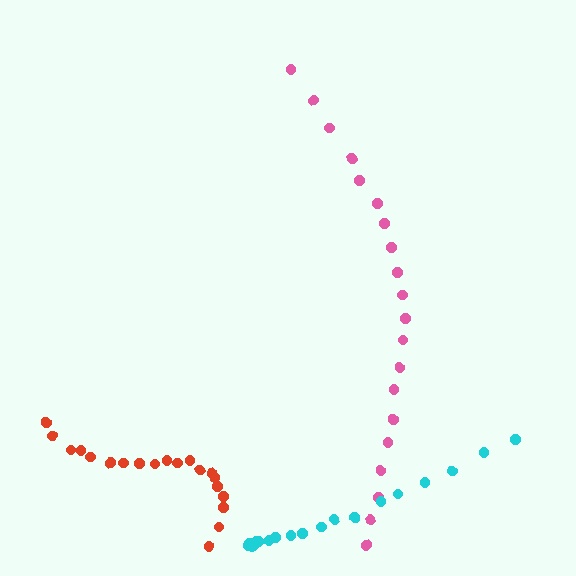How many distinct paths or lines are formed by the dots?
There are 3 distinct paths.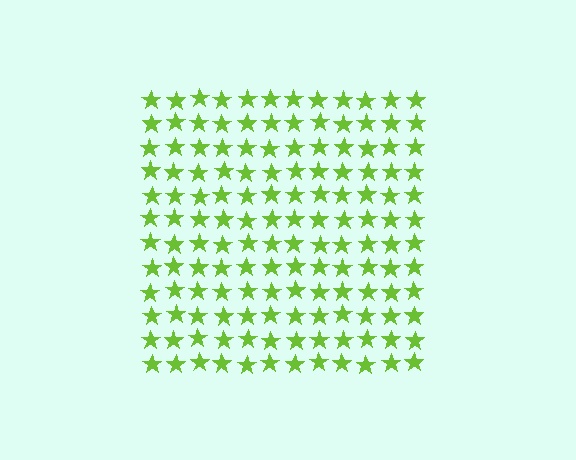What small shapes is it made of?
It is made of small stars.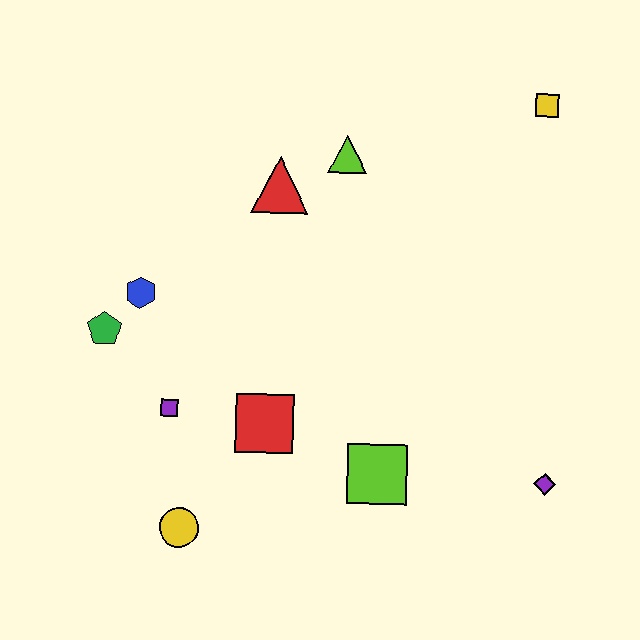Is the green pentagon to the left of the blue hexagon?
Yes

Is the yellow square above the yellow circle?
Yes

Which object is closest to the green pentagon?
The blue hexagon is closest to the green pentagon.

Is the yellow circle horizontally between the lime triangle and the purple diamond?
No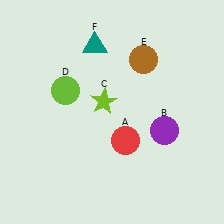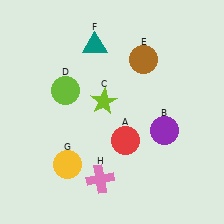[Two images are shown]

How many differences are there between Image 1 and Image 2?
There are 2 differences between the two images.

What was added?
A yellow circle (G), a pink cross (H) were added in Image 2.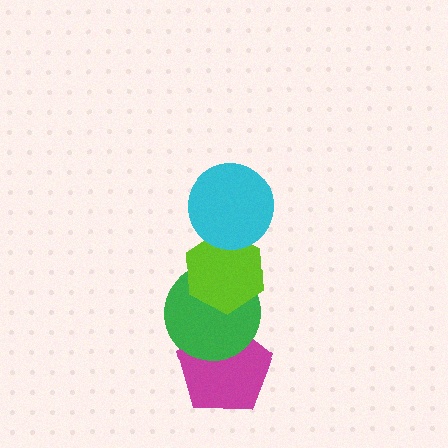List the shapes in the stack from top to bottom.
From top to bottom: the cyan circle, the lime hexagon, the green circle, the magenta pentagon.